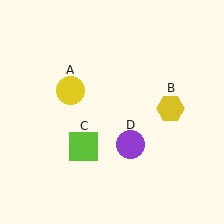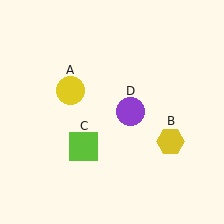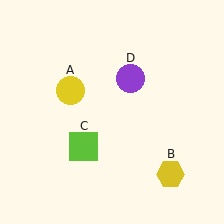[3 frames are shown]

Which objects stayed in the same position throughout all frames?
Yellow circle (object A) and lime square (object C) remained stationary.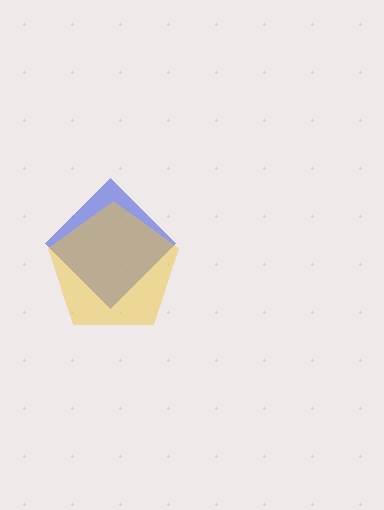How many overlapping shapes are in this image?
There are 2 overlapping shapes in the image.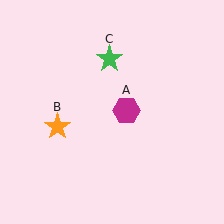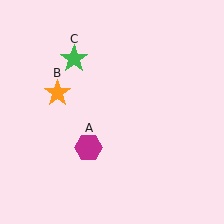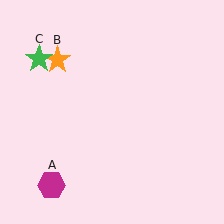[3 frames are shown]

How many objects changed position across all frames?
3 objects changed position: magenta hexagon (object A), orange star (object B), green star (object C).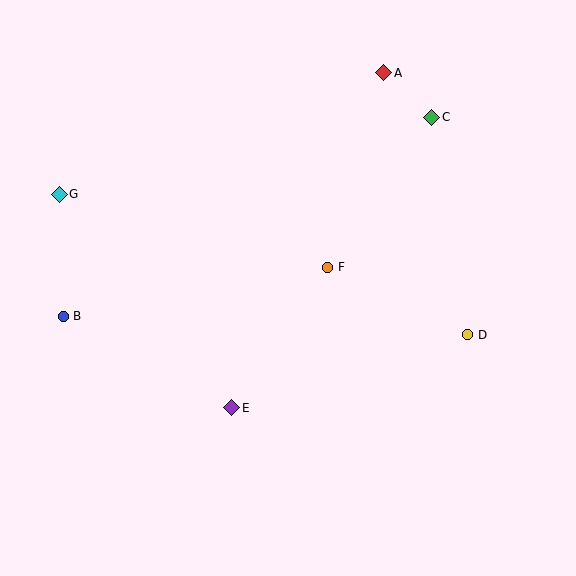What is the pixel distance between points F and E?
The distance between F and E is 170 pixels.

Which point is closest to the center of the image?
Point F at (328, 267) is closest to the center.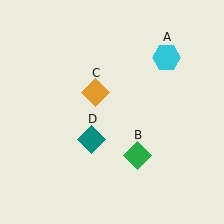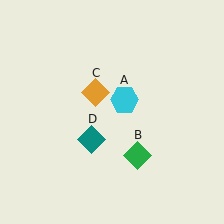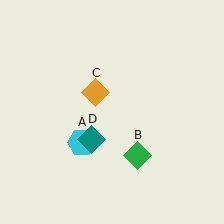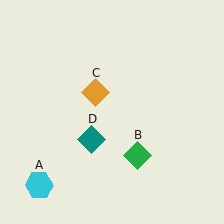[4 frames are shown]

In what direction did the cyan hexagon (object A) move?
The cyan hexagon (object A) moved down and to the left.